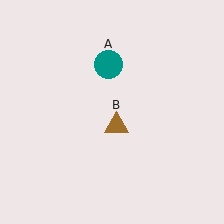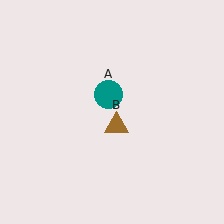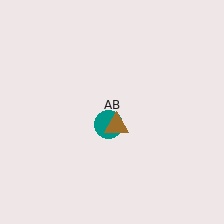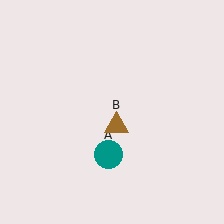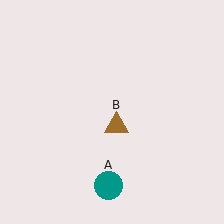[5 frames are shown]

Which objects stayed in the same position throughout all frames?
Brown triangle (object B) remained stationary.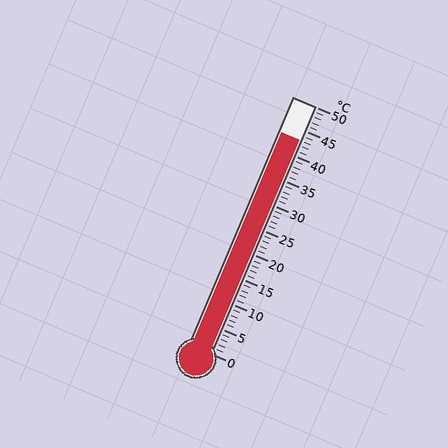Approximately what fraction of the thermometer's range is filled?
The thermometer is filled to approximately 85% of its range.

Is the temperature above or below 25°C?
The temperature is above 25°C.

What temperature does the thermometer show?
The thermometer shows approximately 43°C.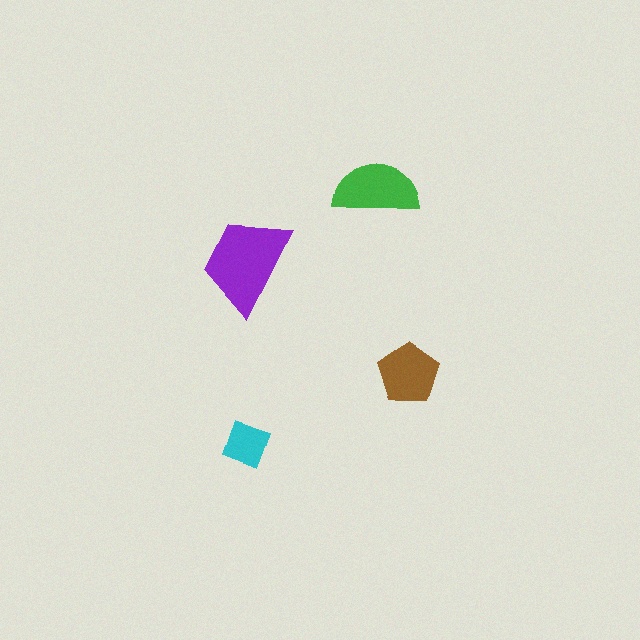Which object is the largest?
The purple trapezoid.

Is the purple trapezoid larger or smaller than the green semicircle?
Larger.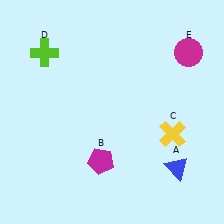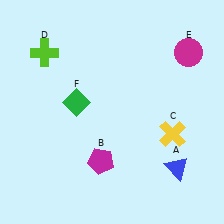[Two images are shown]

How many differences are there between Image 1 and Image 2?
There is 1 difference between the two images.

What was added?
A green diamond (F) was added in Image 2.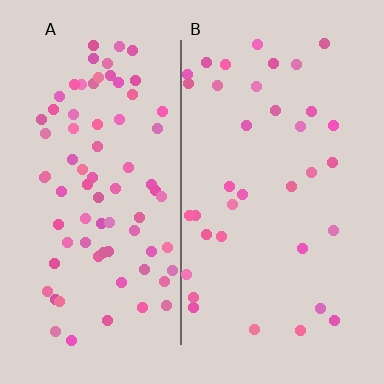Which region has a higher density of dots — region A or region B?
A (the left).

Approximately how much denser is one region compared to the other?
Approximately 2.2× — region A over region B.